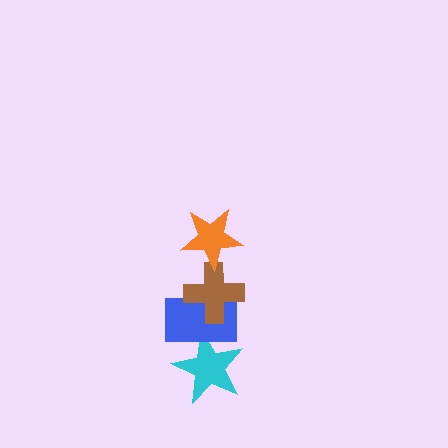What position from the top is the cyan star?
The cyan star is 4th from the top.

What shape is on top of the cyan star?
The blue rectangle is on top of the cyan star.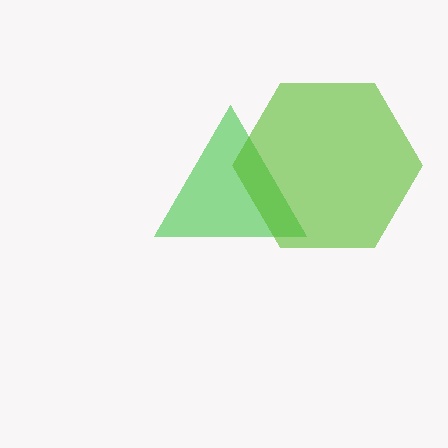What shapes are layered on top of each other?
The layered shapes are: a green triangle, a lime hexagon.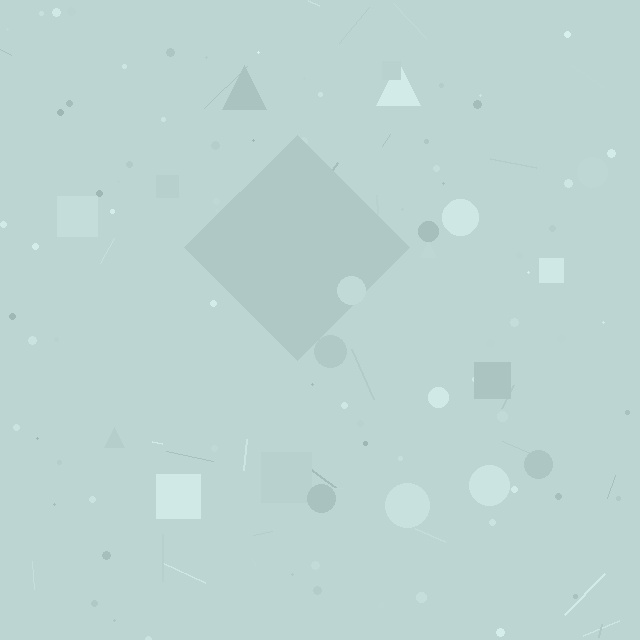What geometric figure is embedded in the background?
A diamond is embedded in the background.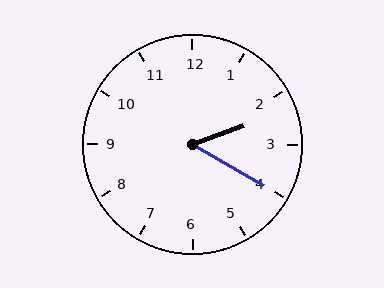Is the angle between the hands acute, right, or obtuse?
It is acute.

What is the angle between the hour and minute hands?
Approximately 50 degrees.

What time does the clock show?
2:20.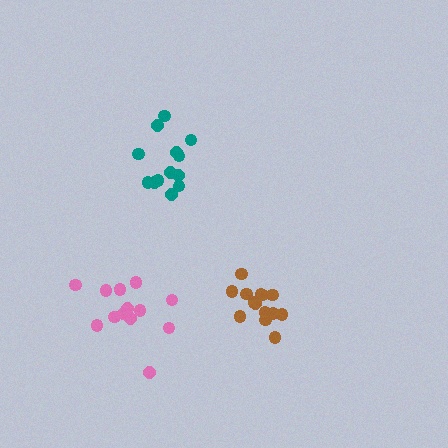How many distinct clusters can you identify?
There are 3 distinct clusters.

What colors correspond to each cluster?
The clusters are colored: teal, brown, pink.